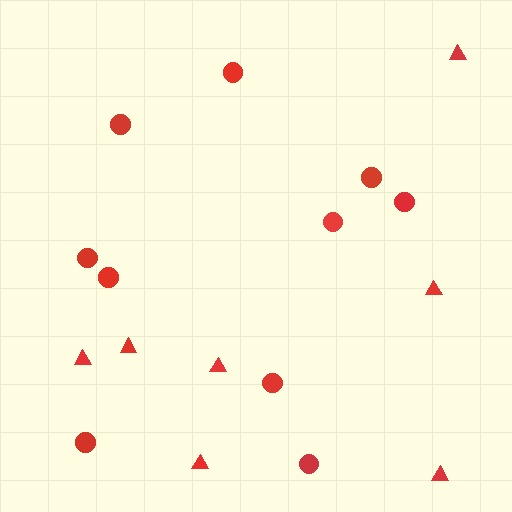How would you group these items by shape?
There are 2 groups: one group of triangles (7) and one group of circles (10).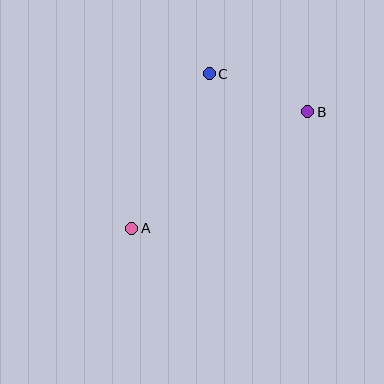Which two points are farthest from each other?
Points A and B are farthest from each other.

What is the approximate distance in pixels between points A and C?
The distance between A and C is approximately 173 pixels.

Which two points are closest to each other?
Points B and C are closest to each other.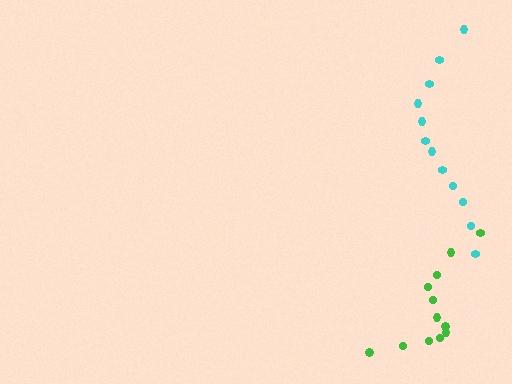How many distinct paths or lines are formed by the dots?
There are 2 distinct paths.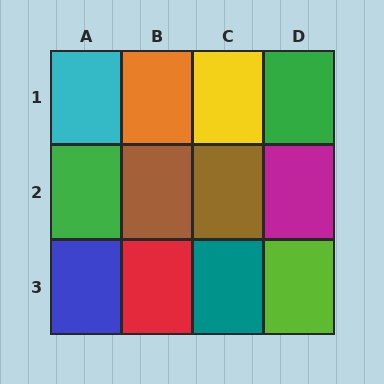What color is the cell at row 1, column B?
Orange.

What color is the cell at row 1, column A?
Cyan.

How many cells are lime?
1 cell is lime.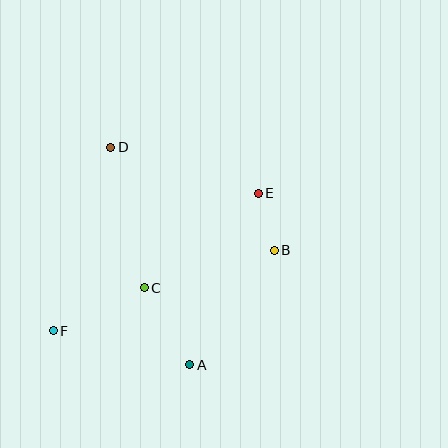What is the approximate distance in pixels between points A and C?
The distance between A and C is approximately 90 pixels.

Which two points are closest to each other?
Points B and E are closest to each other.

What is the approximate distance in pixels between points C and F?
The distance between C and F is approximately 101 pixels.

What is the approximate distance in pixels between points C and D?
The distance between C and D is approximately 144 pixels.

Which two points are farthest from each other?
Points E and F are farthest from each other.